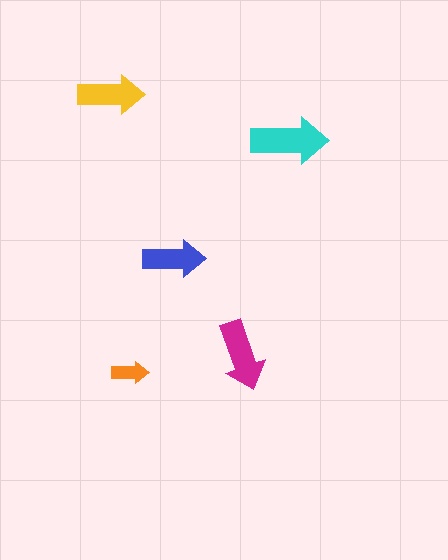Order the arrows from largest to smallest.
the cyan one, the magenta one, the yellow one, the blue one, the orange one.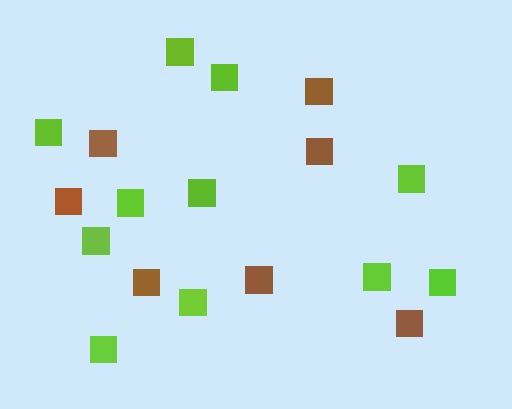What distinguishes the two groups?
There are 2 groups: one group of brown squares (7) and one group of lime squares (11).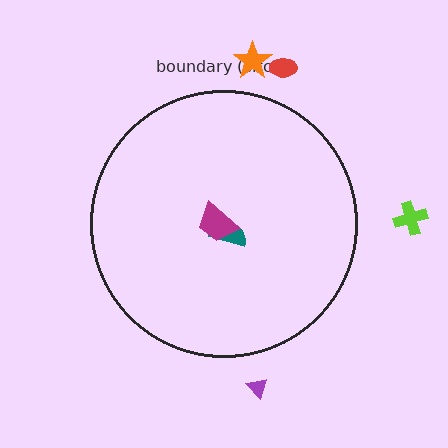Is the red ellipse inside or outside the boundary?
Outside.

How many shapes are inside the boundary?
2 inside, 4 outside.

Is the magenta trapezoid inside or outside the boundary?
Inside.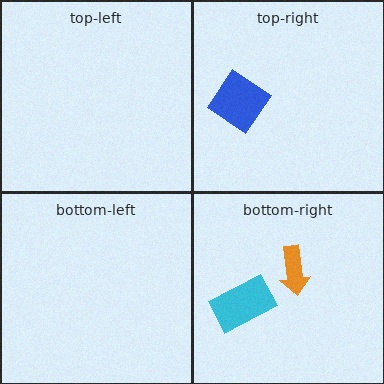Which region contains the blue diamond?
The top-right region.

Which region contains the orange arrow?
The bottom-right region.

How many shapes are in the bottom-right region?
2.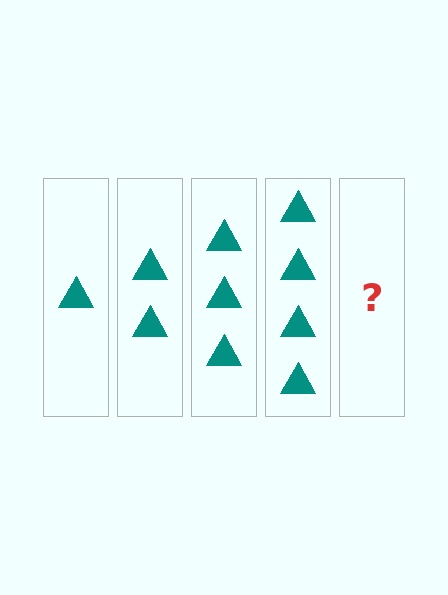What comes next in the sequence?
The next element should be 5 triangles.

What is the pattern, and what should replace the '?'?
The pattern is that each step adds one more triangle. The '?' should be 5 triangles.